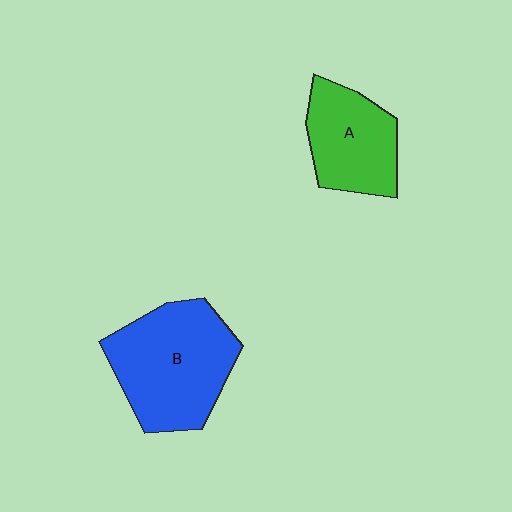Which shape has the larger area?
Shape B (blue).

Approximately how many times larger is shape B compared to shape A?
Approximately 1.5 times.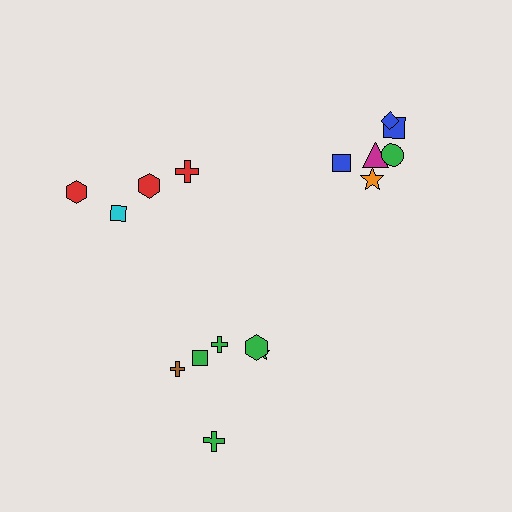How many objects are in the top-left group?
There are 4 objects.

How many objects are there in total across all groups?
There are 16 objects.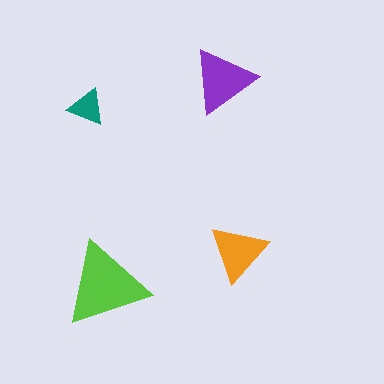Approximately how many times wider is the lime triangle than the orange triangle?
About 1.5 times wider.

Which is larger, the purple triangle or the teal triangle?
The purple one.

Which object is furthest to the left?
The teal triangle is leftmost.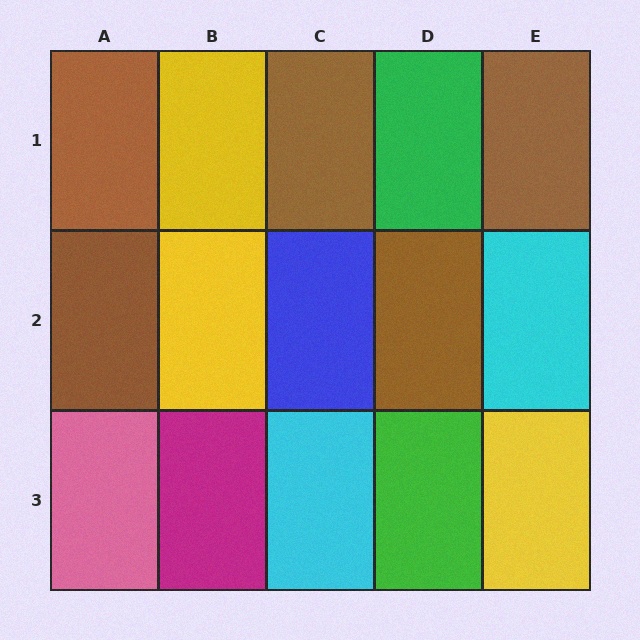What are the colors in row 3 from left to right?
Pink, magenta, cyan, green, yellow.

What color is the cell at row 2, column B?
Yellow.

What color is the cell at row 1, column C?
Brown.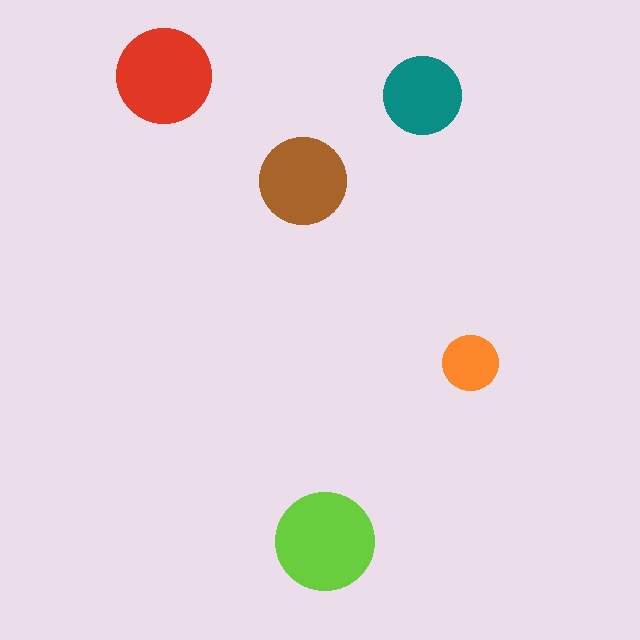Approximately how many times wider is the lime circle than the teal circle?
About 1.5 times wider.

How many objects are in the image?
There are 5 objects in the image.